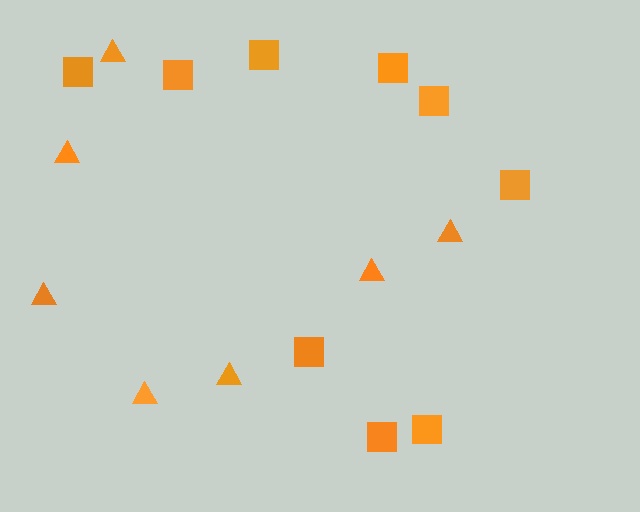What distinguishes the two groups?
There are 2 groups: one group of triangles (7) and one group of squares (9).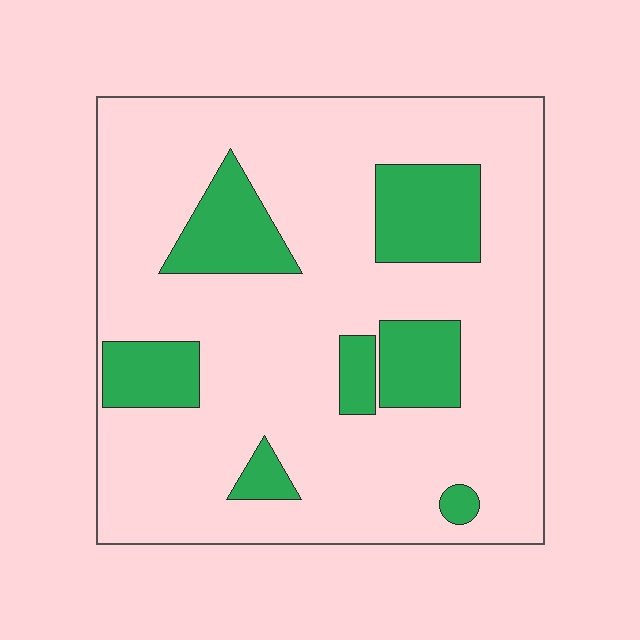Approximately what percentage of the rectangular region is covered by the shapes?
Approximately 20%.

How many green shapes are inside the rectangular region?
7.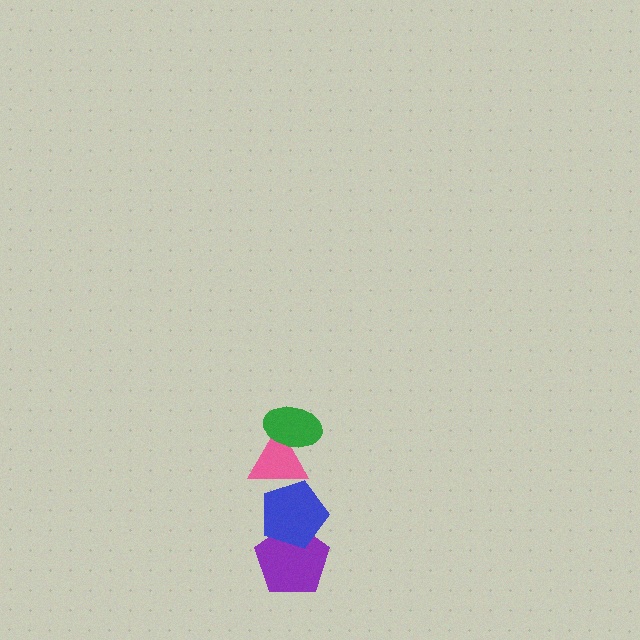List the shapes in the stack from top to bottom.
From top to bottom: the green ellipse, the pink triangle, the blue pentagon, the purple pentagon.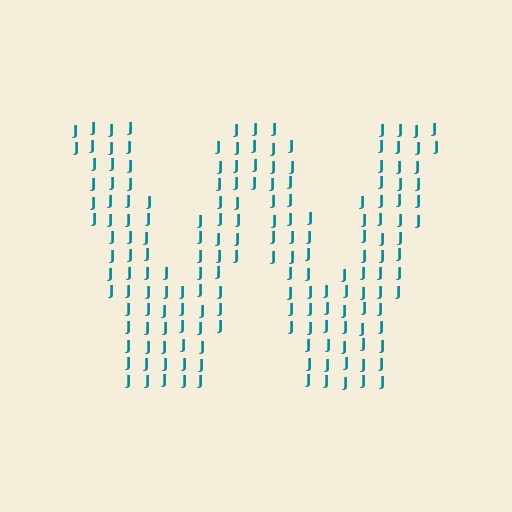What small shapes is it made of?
It is made of small letter J's.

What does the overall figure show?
The overall figure shows the letter W.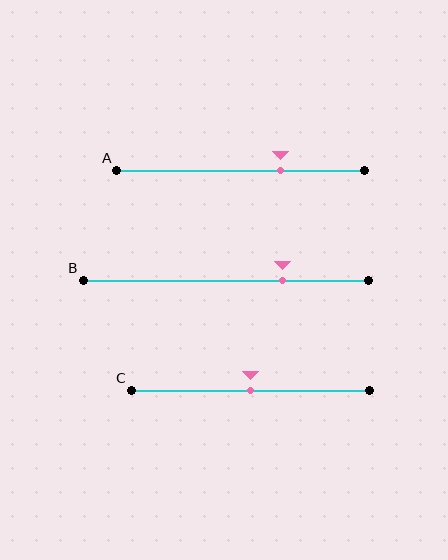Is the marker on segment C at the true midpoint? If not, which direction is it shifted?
Yes, the marker on segment C is at the true midpoint.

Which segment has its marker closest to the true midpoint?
Segment C has its marker closest to the true midpoint.